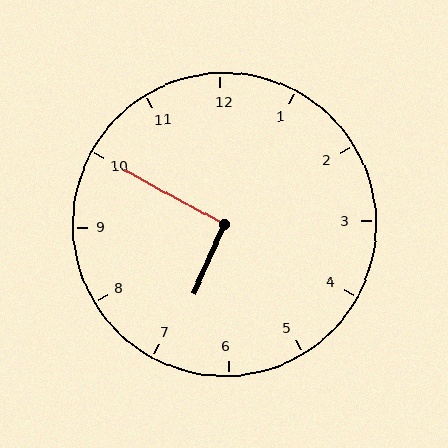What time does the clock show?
6:50.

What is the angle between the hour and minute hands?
Approximately 95 degrees.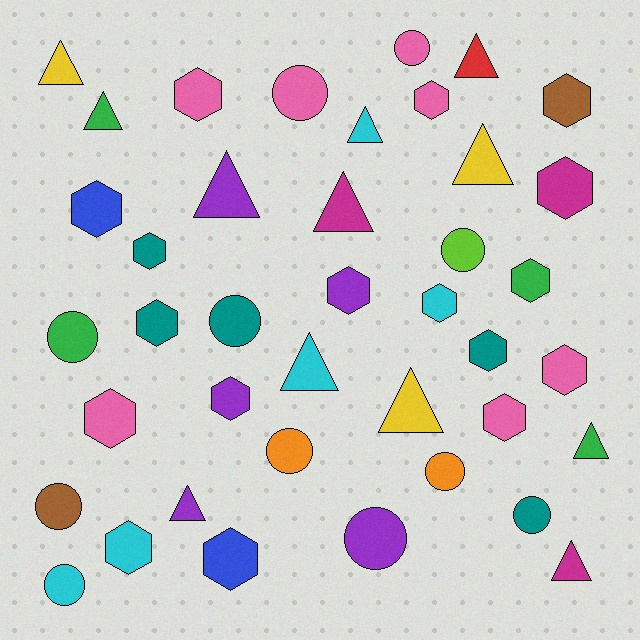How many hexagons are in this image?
There are 17 hexagons.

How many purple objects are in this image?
There are 5 purple objects.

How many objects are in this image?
There are 40 objects.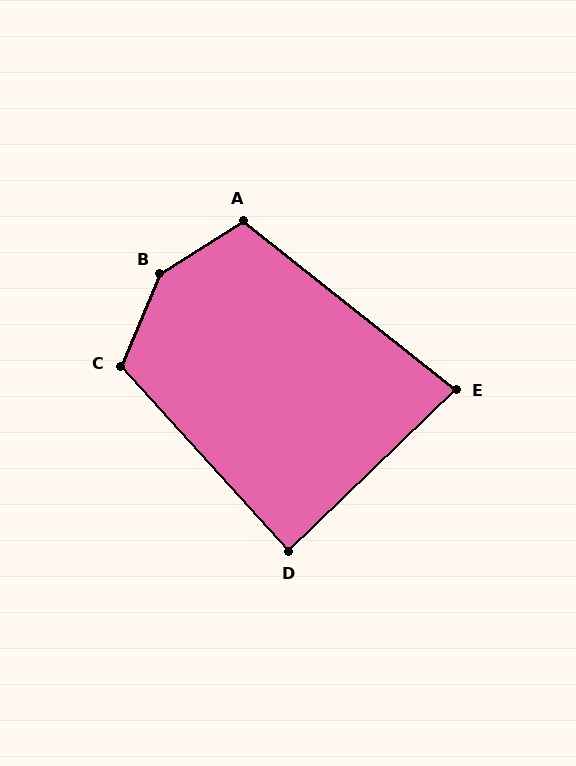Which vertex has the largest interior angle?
B, at approximately 145 degrees.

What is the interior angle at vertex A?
Approximately 109 degrees (obtuse).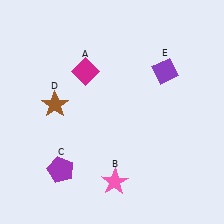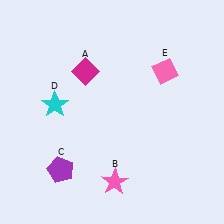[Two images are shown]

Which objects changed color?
D changed from brown to cyan. E changed from purple to pink.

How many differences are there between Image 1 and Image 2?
There are 2 differences between the two images.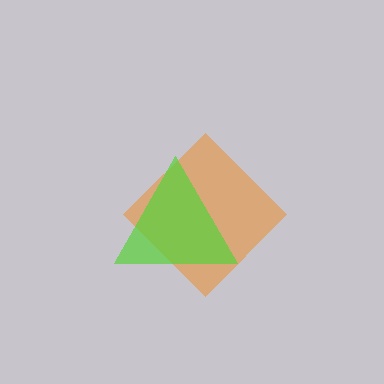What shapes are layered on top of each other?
The layered shapes are: an orange diamond, a lime triangle.